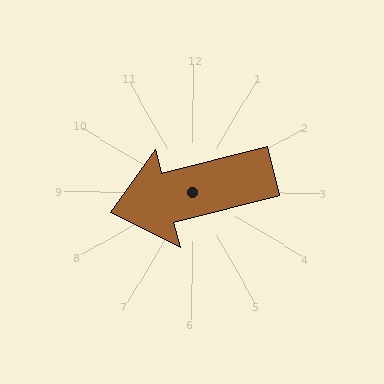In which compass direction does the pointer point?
West.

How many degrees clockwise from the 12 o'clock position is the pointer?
Approximately 256 degrees.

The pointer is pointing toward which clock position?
Roughly 9 o'clock.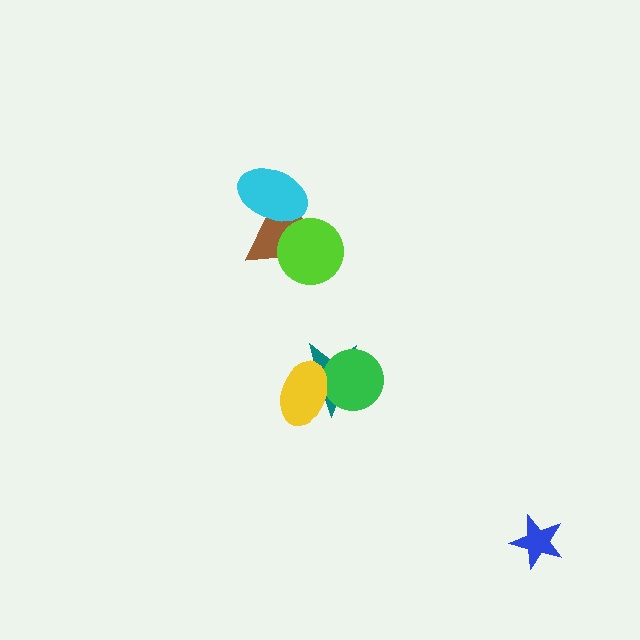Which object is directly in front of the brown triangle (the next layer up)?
The lime circle is directly in front of the brown triangle.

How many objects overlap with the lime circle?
1 object overlaps with the lime circle.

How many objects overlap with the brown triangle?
2 objects overlap with the brown triangle.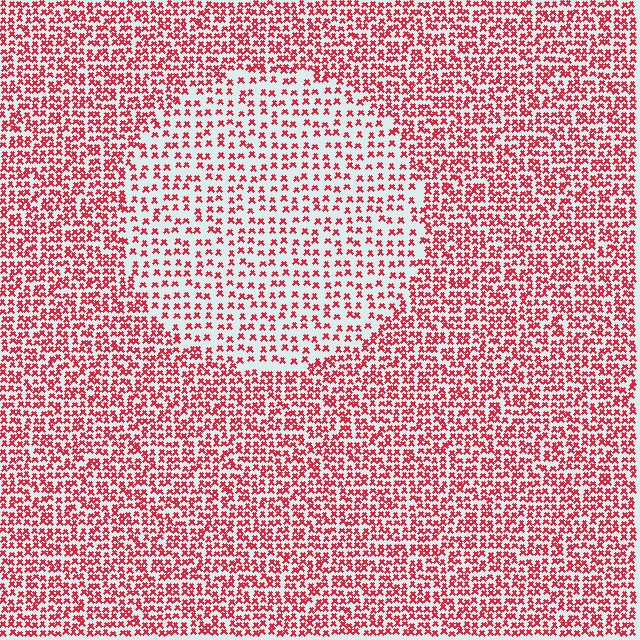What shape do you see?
I see a circle.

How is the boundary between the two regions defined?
The boundary is defined by a change in element density (approximately 1.9x ratio). All elements are the same color, size, and shape.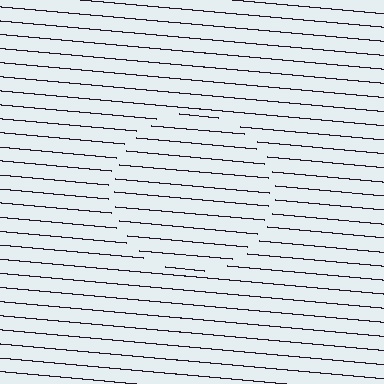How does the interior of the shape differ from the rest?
The interior of the shape contains the same grating, shifted by half a period — the contour is defined by the phase discontinuity where line-ends from the inner and outer gratings abut.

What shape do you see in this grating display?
An illusory circle. The interior of the shape contains the same grating, shifted by half a period — the contour is defined by the phase discontinuity where line-ends from the inner and outer gratings abut.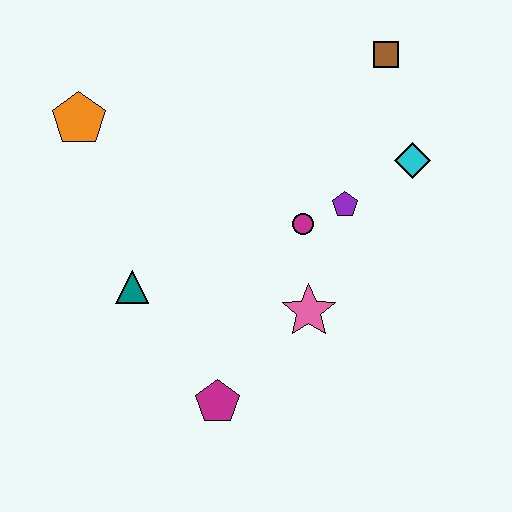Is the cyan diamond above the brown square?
No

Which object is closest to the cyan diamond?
The purple pentagon is closest to the cyan diamond.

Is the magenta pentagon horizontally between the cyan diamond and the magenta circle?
No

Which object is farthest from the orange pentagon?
The cyan diamond is farthest from the orange pentagon.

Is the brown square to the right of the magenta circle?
Yes